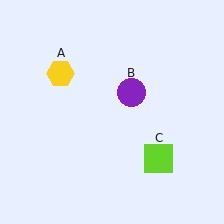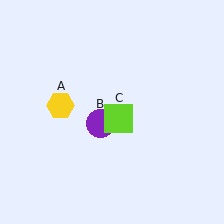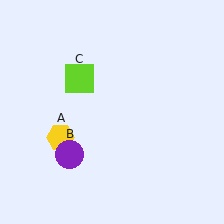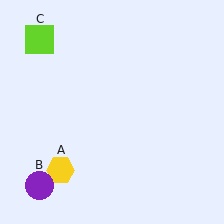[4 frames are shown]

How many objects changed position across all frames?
3 objects changed position: yellow hexagon (object A), purple circle (object B), lime square (object C).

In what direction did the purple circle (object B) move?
The purple circle (object B) moved down and to the left.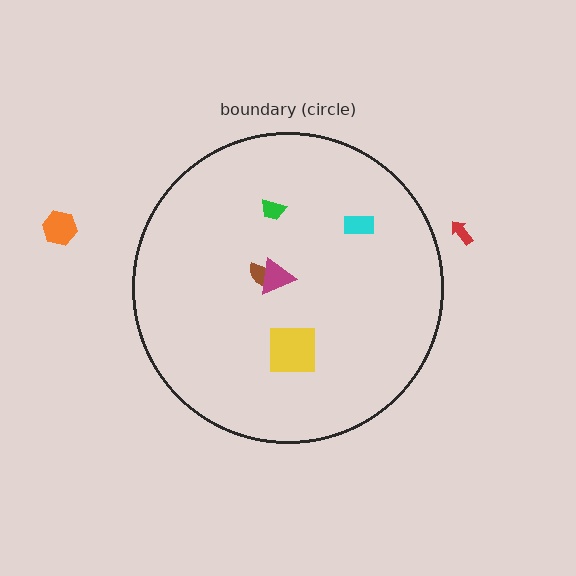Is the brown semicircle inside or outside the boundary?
Inside.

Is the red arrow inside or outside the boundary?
Outside.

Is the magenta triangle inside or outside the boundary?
Inside.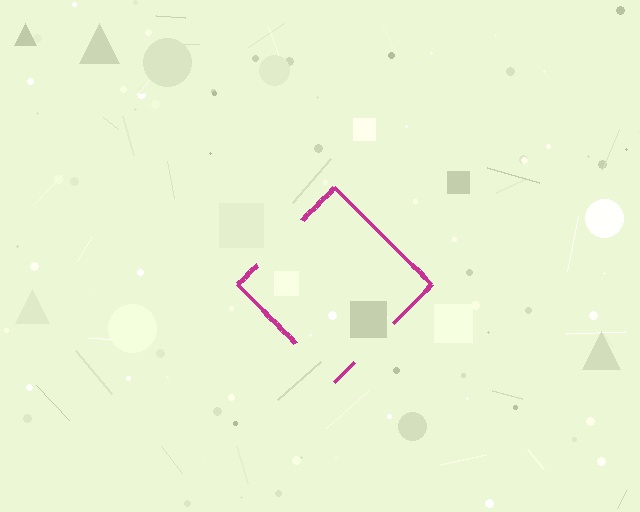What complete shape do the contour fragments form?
The contour fragments form a diamond.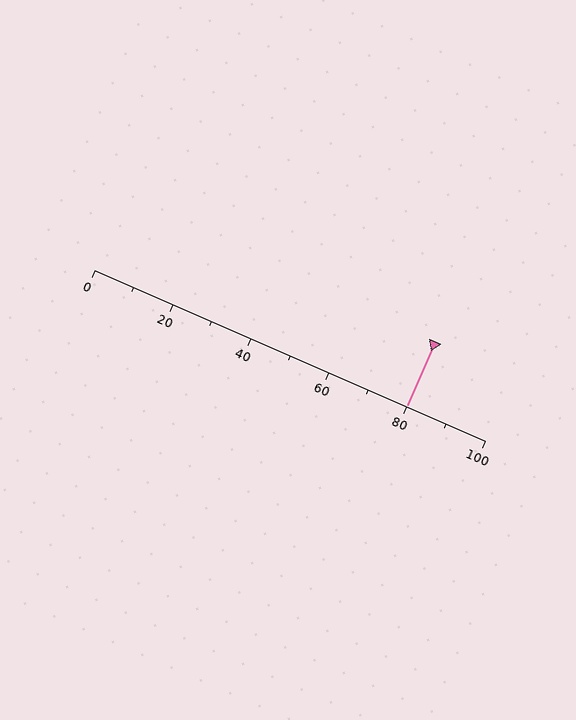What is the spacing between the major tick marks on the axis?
The major ticks are spaced 20 apart.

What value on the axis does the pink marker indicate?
The marker indicates approximately 80.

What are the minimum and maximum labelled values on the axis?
The axis runs from 0 to 100.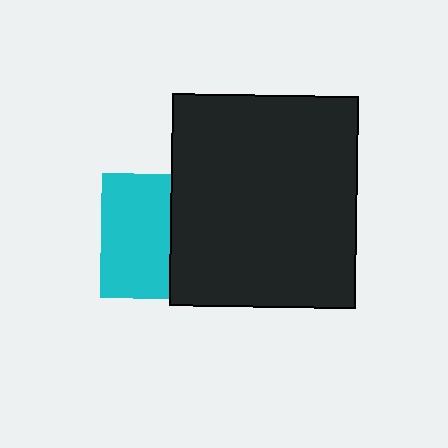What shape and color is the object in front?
The object in front is a black rectangle.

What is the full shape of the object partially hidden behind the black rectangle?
The partially hidden object is a cyan square.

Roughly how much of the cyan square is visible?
About half of it is visible (roughly 55%).